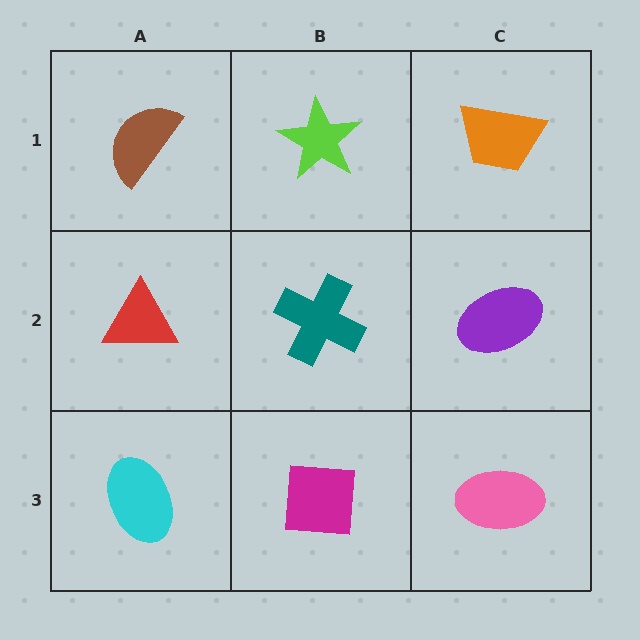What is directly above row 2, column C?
An orange trapezoid.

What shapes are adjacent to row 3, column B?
A teal cross (row 2, column B), a cyan ellipse (row 3, column A), a pink ellipse (row 3, column C).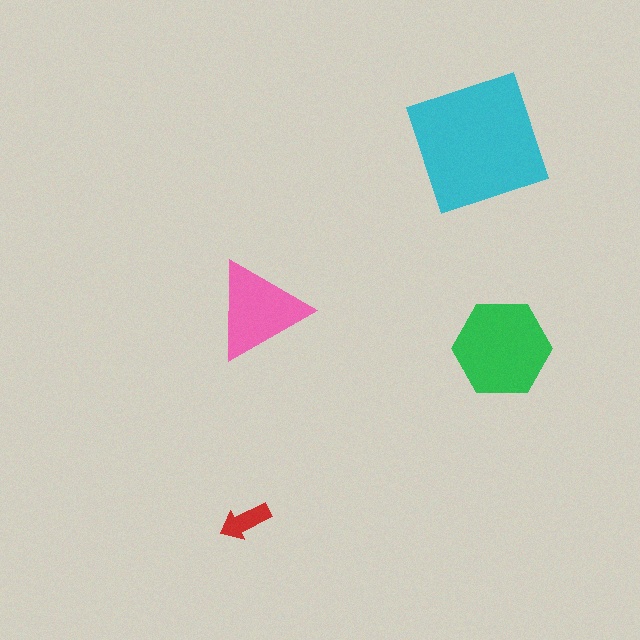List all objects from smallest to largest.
The red arrow, the pink triangle, the green hexagon, the cyan square.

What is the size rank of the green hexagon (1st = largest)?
2nd.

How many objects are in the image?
There are 4 objects in the image.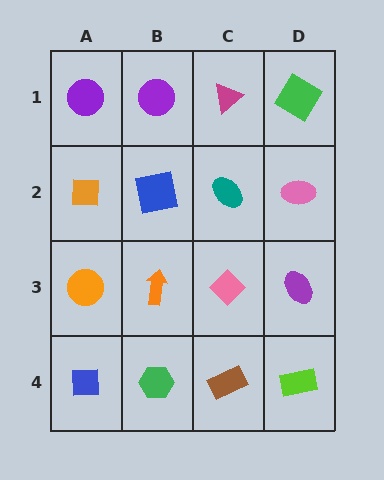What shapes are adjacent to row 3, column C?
A teal ellipse (row 2, column C), a brown rectangle (row 4, column C), an orange arrow (row 3, column B), a purple ellipse (row 3, column D).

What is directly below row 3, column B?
A green hexagon.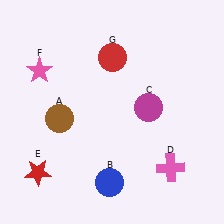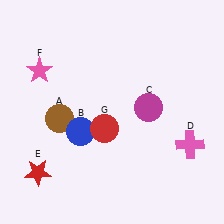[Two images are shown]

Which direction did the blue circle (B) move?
The blue circle (B) moved up.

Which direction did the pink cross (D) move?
The pink cross (D) moved up.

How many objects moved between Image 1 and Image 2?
3 objects moved between the two images.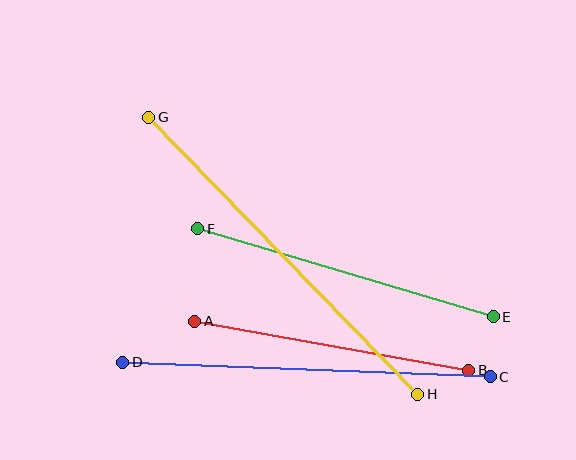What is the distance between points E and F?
The distance is approximately 308 pixels.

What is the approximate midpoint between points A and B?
The midpoint is at approximately (332, 346) pixels.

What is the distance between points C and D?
The distance is approximately 368 pixels.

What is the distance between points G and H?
The distance is approximately 386 pixels.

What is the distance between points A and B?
The distance is approximately 279 pixels.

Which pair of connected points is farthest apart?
Points G and H are farthest apart.